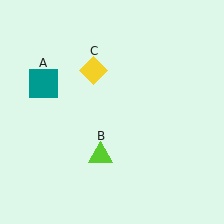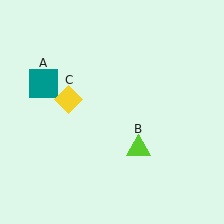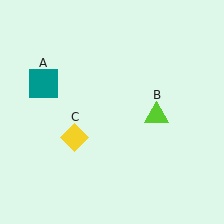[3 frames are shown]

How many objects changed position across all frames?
2 objects changed position: lime triangle (object B), yellow diamond (object C).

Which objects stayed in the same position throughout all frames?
Teal square (object A) remained stationary.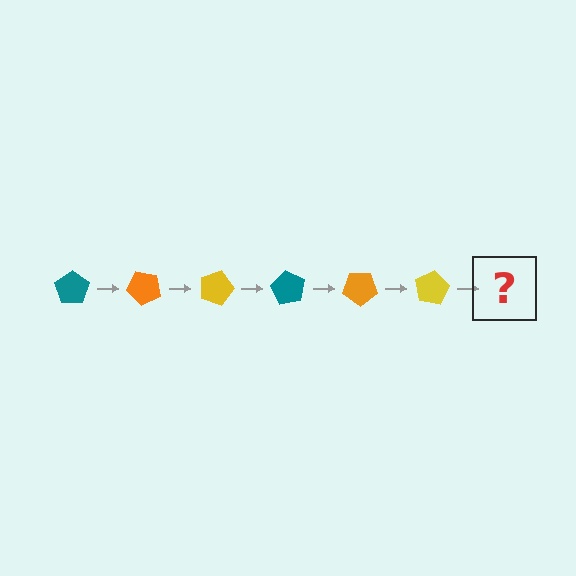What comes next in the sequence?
The next element should be a teal pentagon, rotated 270 degrees from the start.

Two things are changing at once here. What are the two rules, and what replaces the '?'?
The two rules are that it rotates 45 degrees each step and the color cycles through teal, orange, and yellow. The '?' should be a teal pentagon, rotated 270 degrees from the start.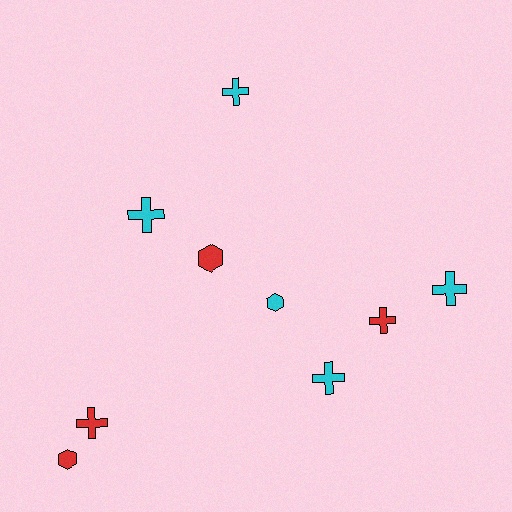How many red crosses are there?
There are 2 red crosses.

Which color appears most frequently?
Cyan, with 5 objects.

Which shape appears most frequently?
Cross, with 6 objects.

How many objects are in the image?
There are 9 objects.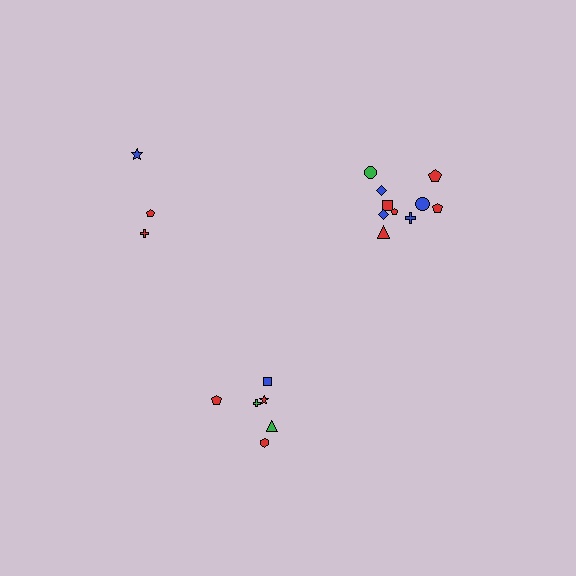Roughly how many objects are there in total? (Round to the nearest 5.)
Roughly 20 objects in total.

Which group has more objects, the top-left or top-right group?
The top-right group.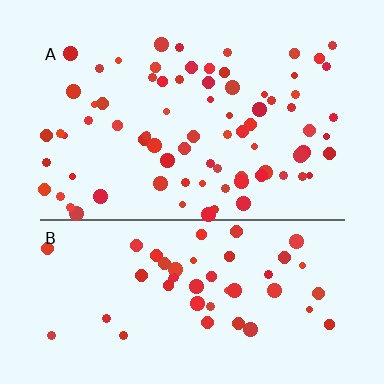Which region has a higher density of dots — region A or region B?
A (the top).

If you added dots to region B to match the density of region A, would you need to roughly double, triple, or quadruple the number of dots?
Approximately double.